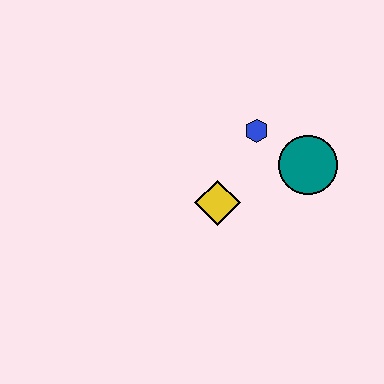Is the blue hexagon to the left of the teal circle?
Yes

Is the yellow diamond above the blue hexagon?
No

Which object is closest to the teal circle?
The blue hexagon is closest to the teal circle.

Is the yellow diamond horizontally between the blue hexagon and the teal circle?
No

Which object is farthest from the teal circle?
The yellow diamond is farthest from the teal circle.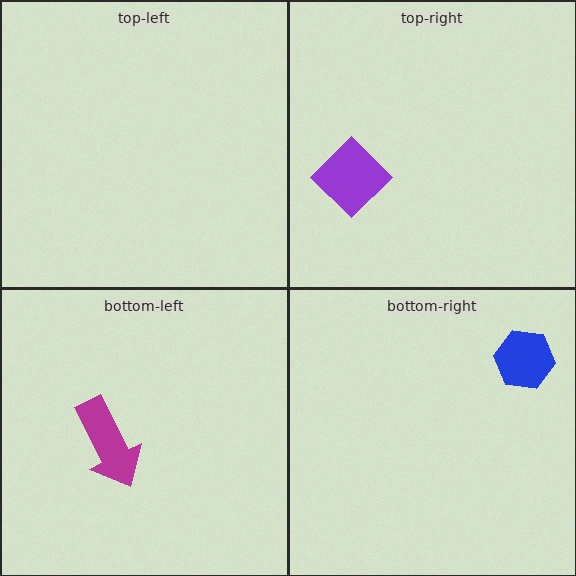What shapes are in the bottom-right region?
The blue hexagon.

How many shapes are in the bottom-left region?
1.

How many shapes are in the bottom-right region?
1.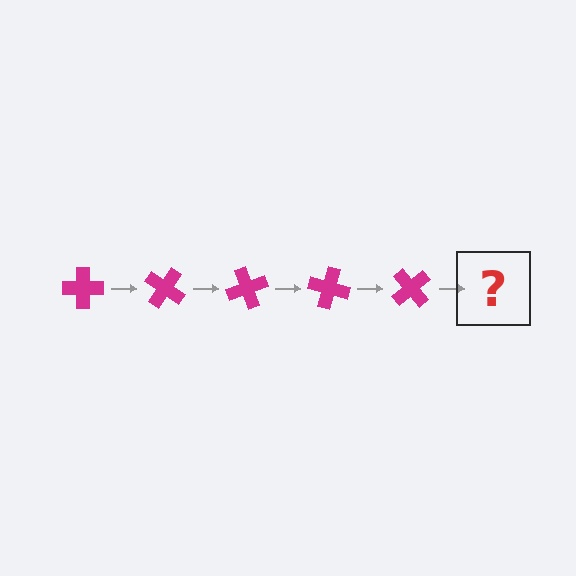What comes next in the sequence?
The next element should be a magenta cross rotated 175 degrees.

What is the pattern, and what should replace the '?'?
The pattern is that the cross rotates 35 degrees each step. The '?' should be a magenta cross rotated 175 degrees.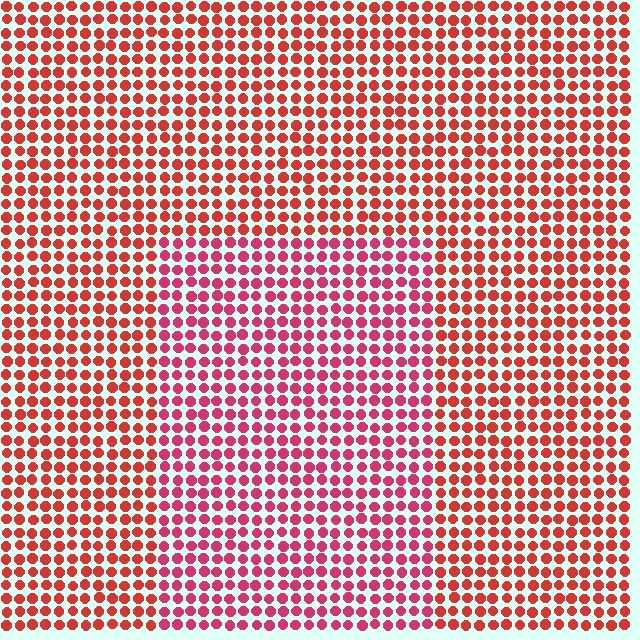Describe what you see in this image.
The image is filled with small red elements in a uniform arrangement. A rectangle-shaped region is visible where the elements are tinted to a slightly different hue, forming a subtle color boundary.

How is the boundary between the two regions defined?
The boundary is defined purely by a slight shift in hue (about 24 degrees). Spacing, size, and orientation are identical on both sides.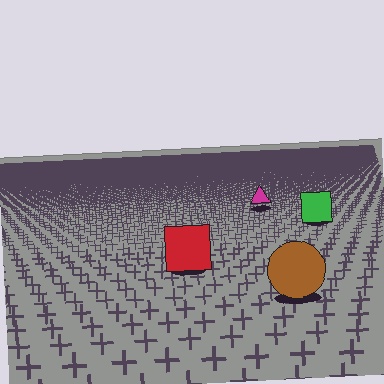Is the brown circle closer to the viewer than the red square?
Yes. The brown circle is closer — you can tell from the texture gradient: the ground texture is coarser near it.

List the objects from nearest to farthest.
From nearest to farthest: the brown circle, the red square, the green square, the magenta triangle.